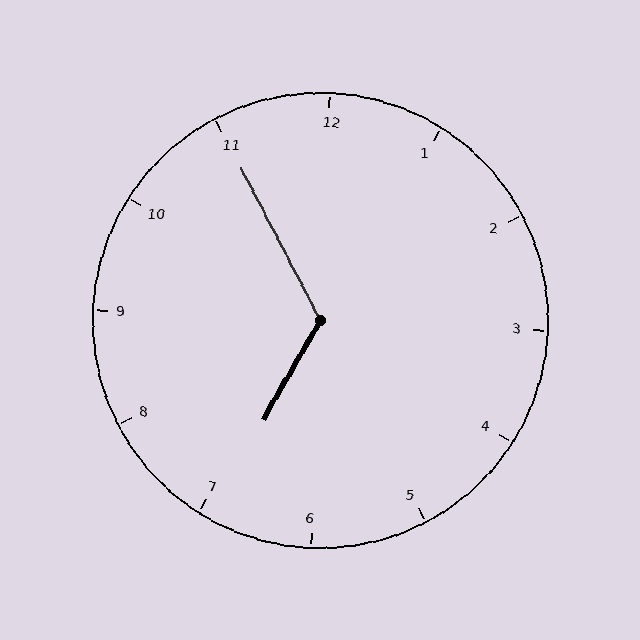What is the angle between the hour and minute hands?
Approximately 122 degrees.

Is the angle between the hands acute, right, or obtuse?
It is obtuse.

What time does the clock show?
6:55.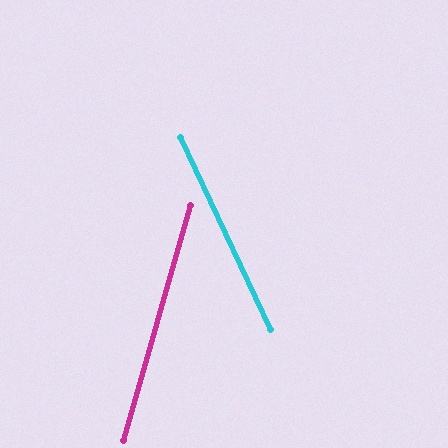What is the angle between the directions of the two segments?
Approximately 41 degrees.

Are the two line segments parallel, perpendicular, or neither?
Neither parallel nor perpendicular — they differ by about 41°.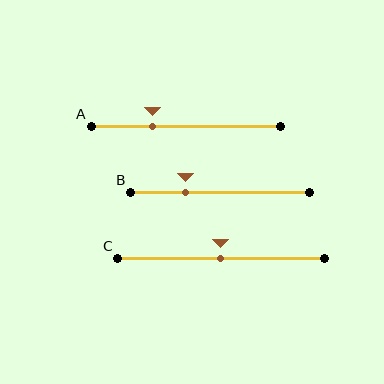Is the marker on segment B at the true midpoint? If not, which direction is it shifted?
No, the marker on segment B is shifted to the left by about 20% of the segment length.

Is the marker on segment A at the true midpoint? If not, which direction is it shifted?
No, the marker on segment A is shifted to the left by about 18% of the segment length.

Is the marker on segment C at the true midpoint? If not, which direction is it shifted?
Yes, the marker on segment C is at the true midpoint.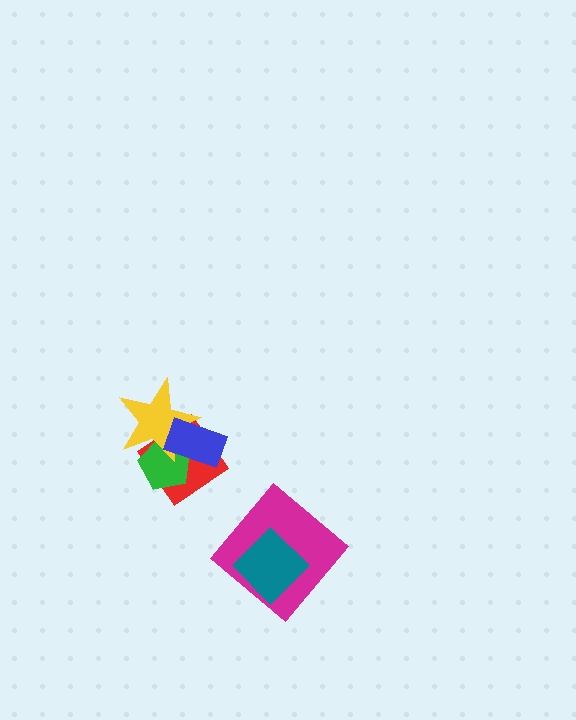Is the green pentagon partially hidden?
Yes, it is partially covered by another shape.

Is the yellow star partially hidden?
Yes, it is partially covered by another shape.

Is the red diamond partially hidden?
Yes, it is partially covered by another shape.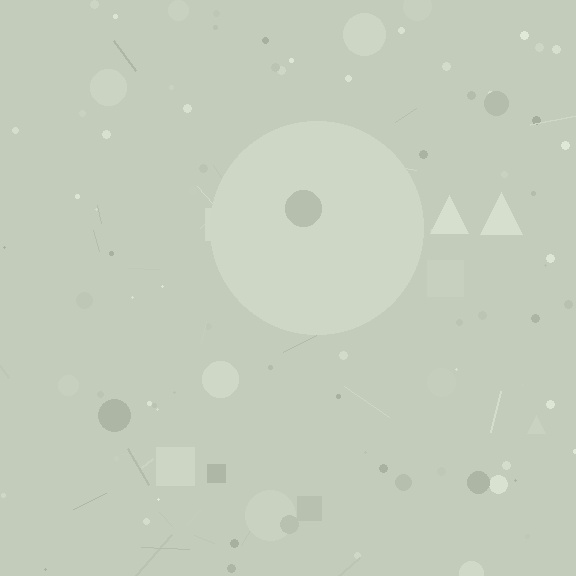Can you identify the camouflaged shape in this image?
The camouflaged shape is a circle.